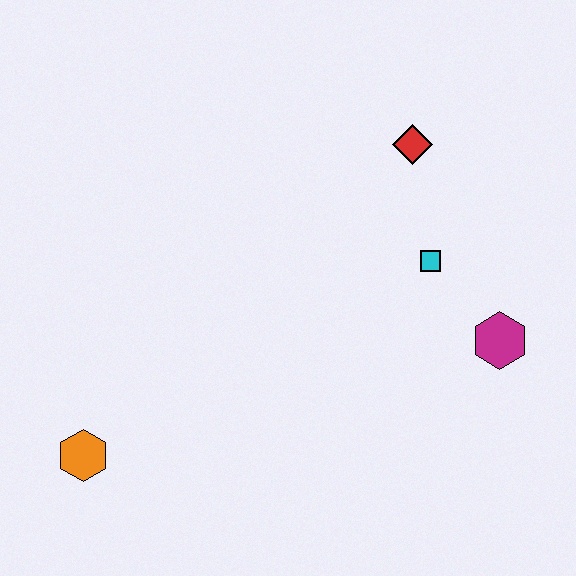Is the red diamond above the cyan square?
Yes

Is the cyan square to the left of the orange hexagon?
No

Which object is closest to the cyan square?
The magenta hexagon is closest to the cyan square.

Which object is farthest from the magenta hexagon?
The orange hexagon is farthest from the magenta hexagon.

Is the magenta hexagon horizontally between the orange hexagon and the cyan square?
No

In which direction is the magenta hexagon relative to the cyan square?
The magenta hexagon is below the cyan square.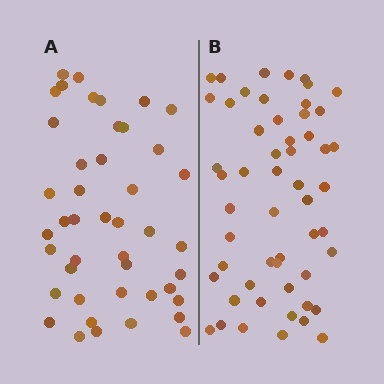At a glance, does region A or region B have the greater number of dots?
Region B (the right region) has more dots.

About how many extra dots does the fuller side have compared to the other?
Region B has roughly 10 or so more dots than region A.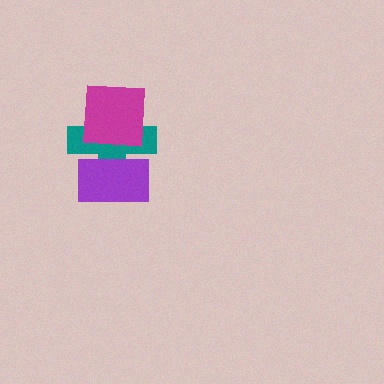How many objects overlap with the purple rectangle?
1 object overlaps with the purple rectangle.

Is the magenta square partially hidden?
No, no other shape covers it.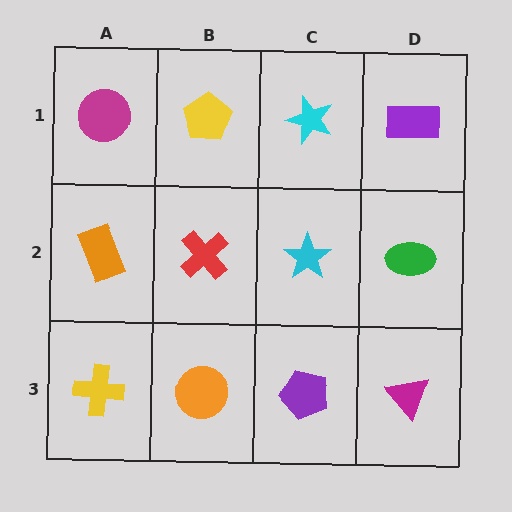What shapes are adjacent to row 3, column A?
An orange rectangle (row 2, column A), an orange circle (row 3, column B).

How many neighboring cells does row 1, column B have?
3.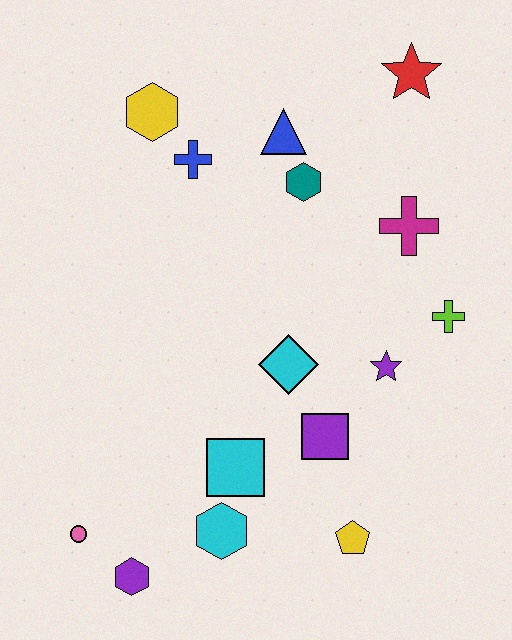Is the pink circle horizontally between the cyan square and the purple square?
No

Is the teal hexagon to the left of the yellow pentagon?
Yes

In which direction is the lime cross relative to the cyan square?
The lime cross is to the right of the cyan square.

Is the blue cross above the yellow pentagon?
Yes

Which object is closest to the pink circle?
The purple hexagon is closest to the pink circle.